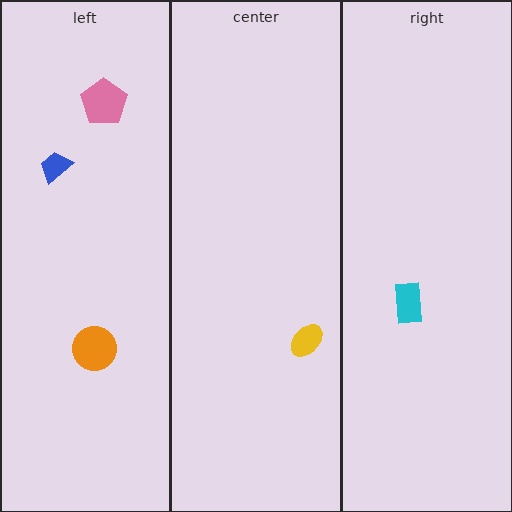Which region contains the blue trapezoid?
The left region.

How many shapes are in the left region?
3.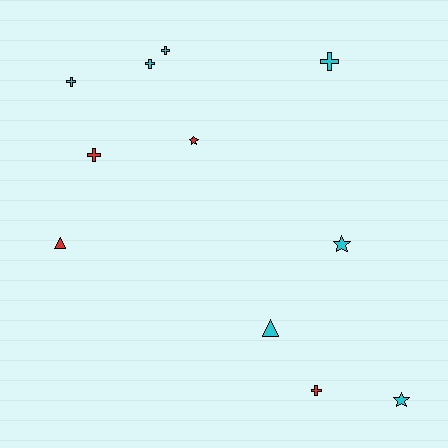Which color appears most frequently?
Cyan, with 7 objects.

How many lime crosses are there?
There are no lime crosses.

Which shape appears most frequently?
Cross, with 6 objects.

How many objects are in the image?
There are 11 objects.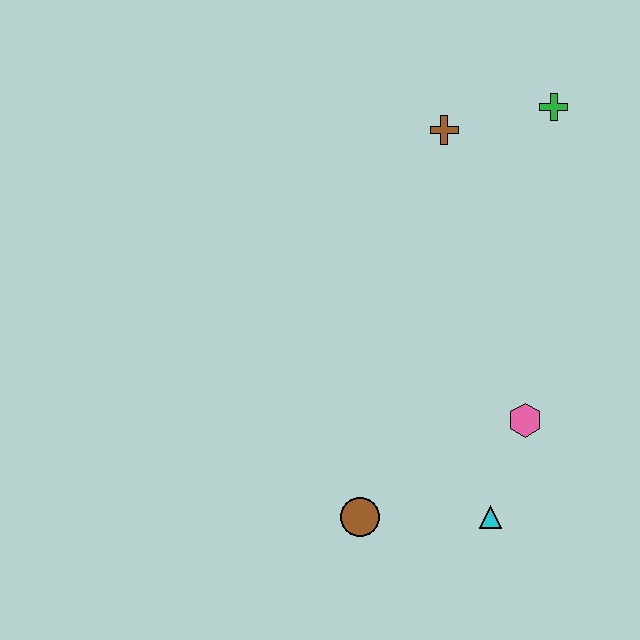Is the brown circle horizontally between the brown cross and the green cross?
No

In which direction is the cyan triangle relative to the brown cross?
The cyan triangle is below the brown cross.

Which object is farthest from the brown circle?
The green cross is farthest from the brown circle.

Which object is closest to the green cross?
The brown cross is closest to the green cross.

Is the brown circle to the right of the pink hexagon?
No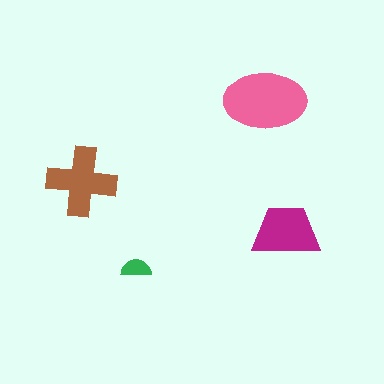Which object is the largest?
The pink ellipse.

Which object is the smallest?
The green semicircle.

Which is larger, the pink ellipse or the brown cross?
The pink ellipse.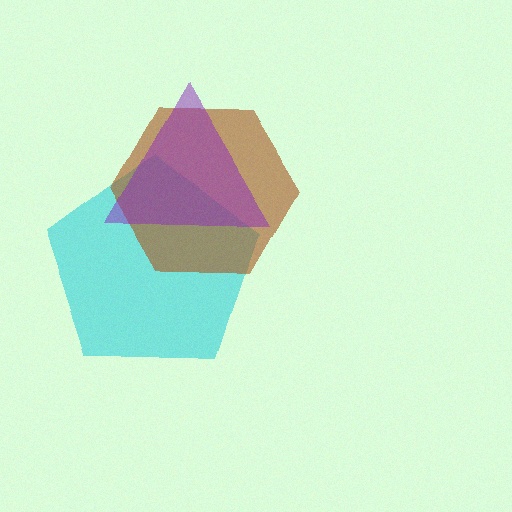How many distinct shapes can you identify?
There are 3 distinct shapes: a cyan pentagon, a brown hexagon, a purple triangle.